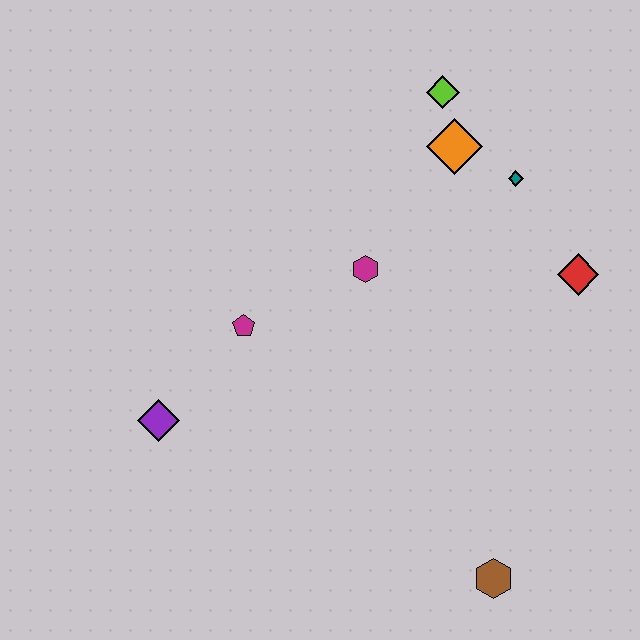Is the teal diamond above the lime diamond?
No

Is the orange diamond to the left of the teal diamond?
Yes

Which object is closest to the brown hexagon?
The red diamond is closest to the brown hexagon.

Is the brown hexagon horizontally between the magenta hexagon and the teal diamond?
Yes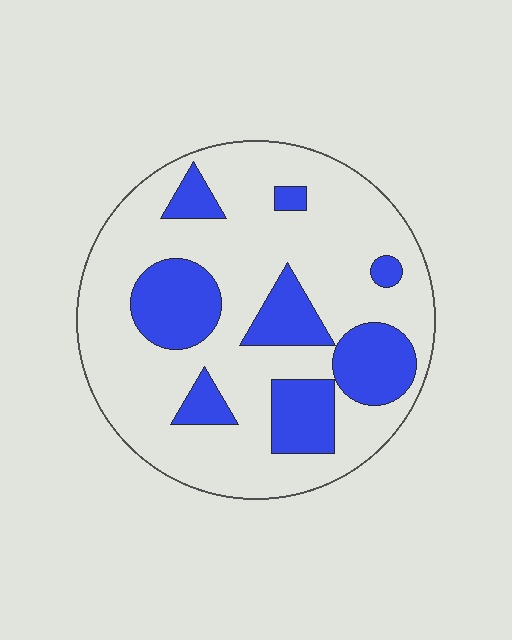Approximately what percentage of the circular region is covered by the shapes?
Approximately 25%.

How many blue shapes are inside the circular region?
8.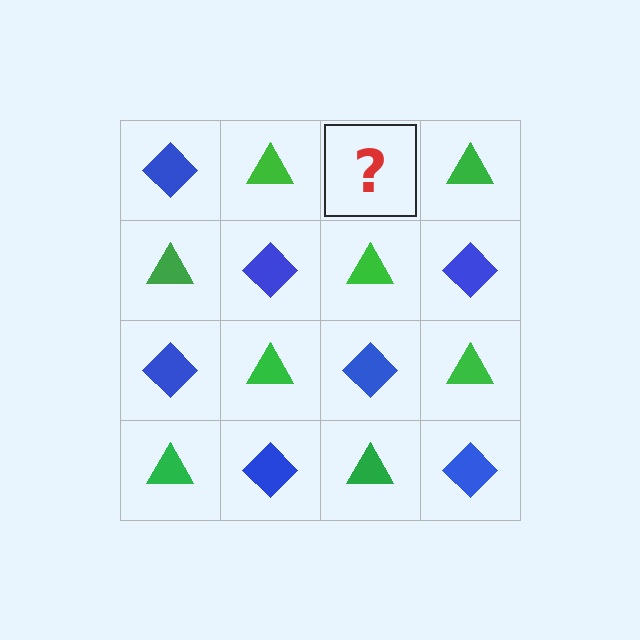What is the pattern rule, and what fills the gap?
The rule is that it alternates blue diamond and green triangle in a checkerboard pattern. The gap should be filled with a blue diamond.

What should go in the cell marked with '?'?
The missing cell should contain a blue diamond.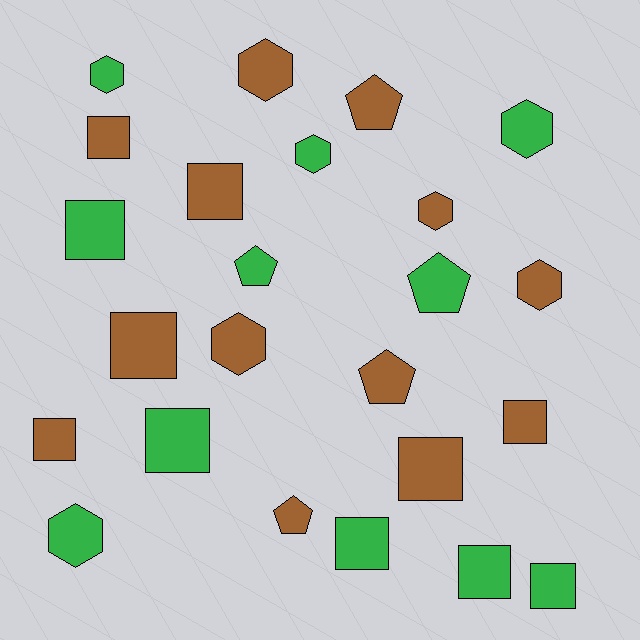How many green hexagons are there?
There are 4 green hexagons.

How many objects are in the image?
There are 24 objects.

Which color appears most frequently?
Brown, with 13 objects.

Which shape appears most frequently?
Square, with 11 objects.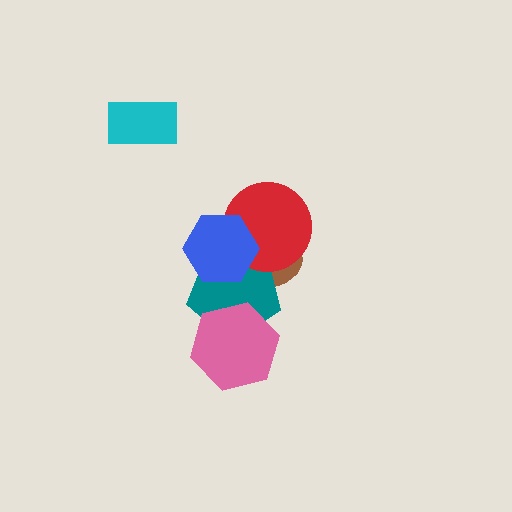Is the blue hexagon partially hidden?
No, no other shape covers it.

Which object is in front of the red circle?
The blue hexagon is in front of the red circle.